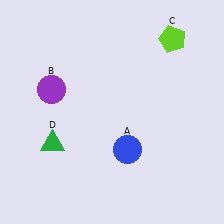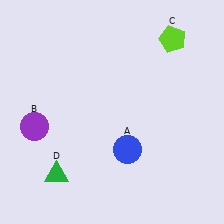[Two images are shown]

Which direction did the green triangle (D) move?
The green triangle (D) moved down.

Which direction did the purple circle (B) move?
The purple circle (B) moved down.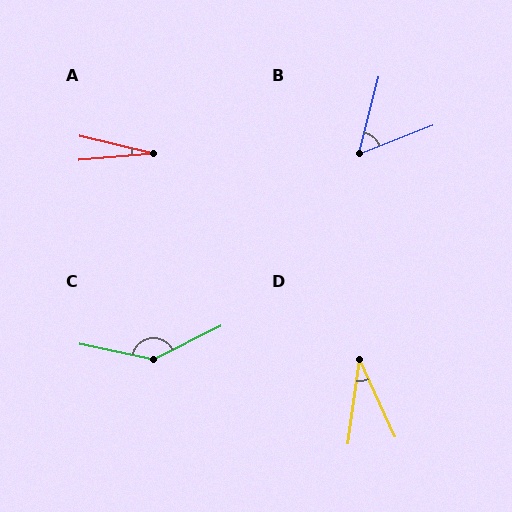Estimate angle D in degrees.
Approximately 32 degrees.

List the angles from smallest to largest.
A (18°), D (32°), B (55°), C (142°).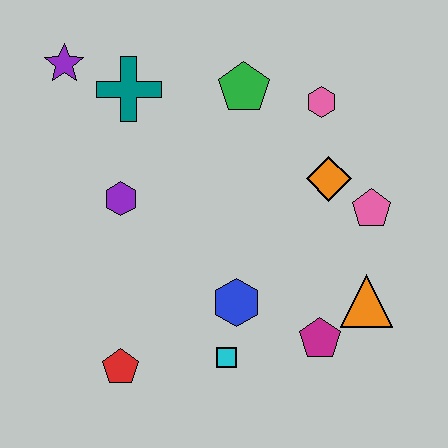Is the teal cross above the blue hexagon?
Yes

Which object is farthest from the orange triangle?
The purple star is farthest from the orange triangle.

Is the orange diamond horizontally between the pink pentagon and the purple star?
Yes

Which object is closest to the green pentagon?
The pink hexagon is closest to the green pentagon.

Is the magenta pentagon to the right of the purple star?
Yes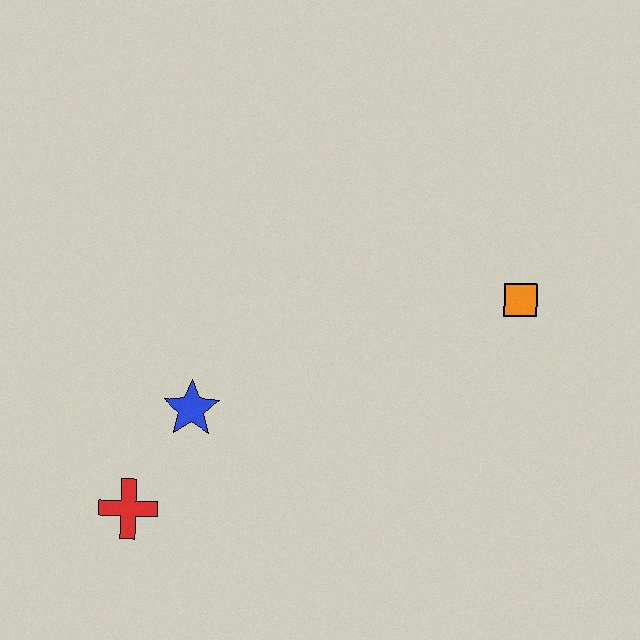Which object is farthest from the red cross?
The orange square is farthest from the red cross.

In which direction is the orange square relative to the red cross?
The orange square is to the right of the red cross.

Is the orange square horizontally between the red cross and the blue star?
No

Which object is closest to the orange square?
The blue star is closest to the orange square.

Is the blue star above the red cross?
Yes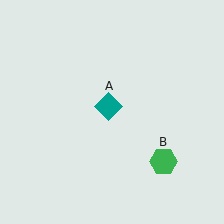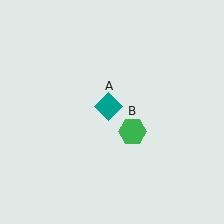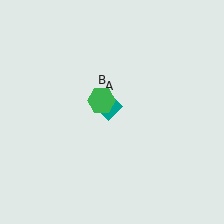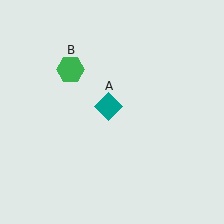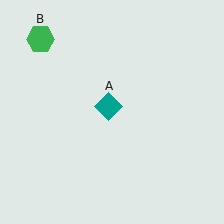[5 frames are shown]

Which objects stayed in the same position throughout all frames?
Teal diamond (object A) remained stationary.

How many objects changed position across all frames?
1 object changed position: green hexagon (object B).